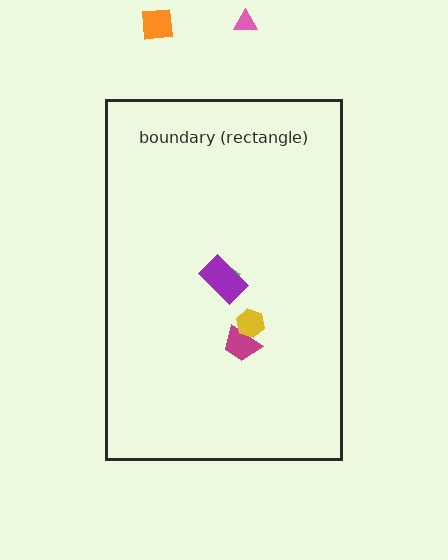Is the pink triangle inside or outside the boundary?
Outside.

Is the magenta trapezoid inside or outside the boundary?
Inside.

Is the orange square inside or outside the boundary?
Outside.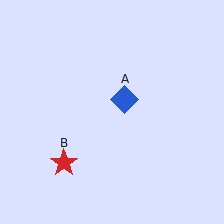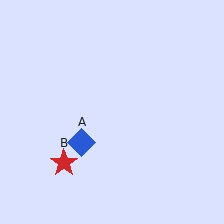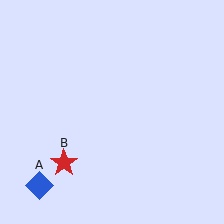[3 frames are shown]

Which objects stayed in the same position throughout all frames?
Red star (object B) remained stationary.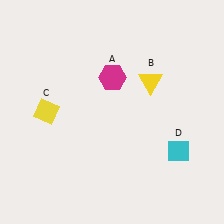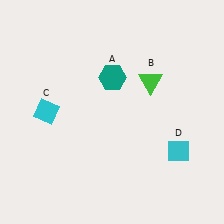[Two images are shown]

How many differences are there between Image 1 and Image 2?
There are 3 differences between the two images.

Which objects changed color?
A changed from magenta to teal. B changed from yellow to green. C changed from yellow to cyan.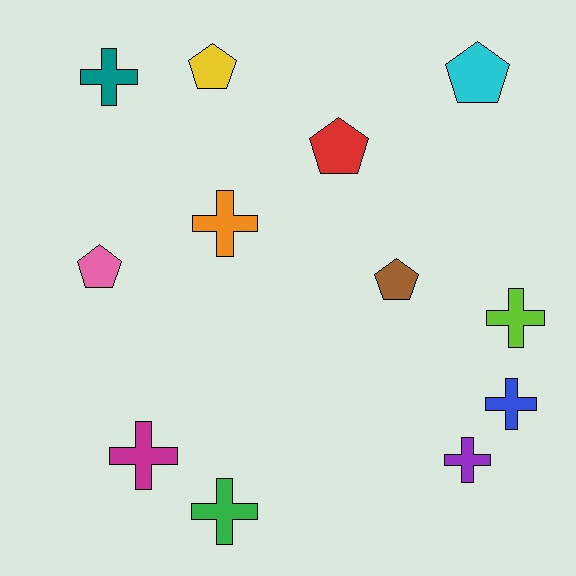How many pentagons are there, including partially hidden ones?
There are 5 pentagons.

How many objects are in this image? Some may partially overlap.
There are 12 objects.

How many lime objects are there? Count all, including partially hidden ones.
There is 1 lime object.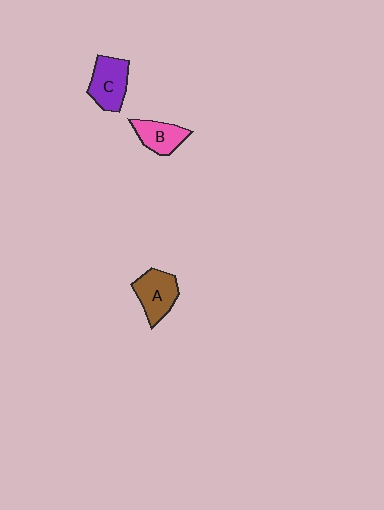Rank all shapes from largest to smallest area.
From largest to smallest: C (purple), A (brown), B (pink).